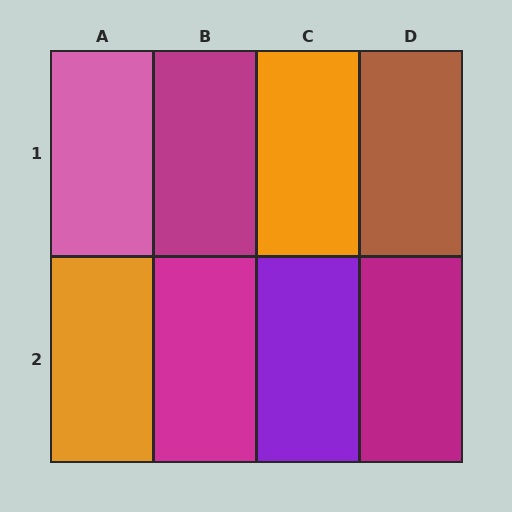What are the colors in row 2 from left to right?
Orange, magenta, purple, magenta.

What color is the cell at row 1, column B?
Magenta.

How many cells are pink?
1 cell is pink.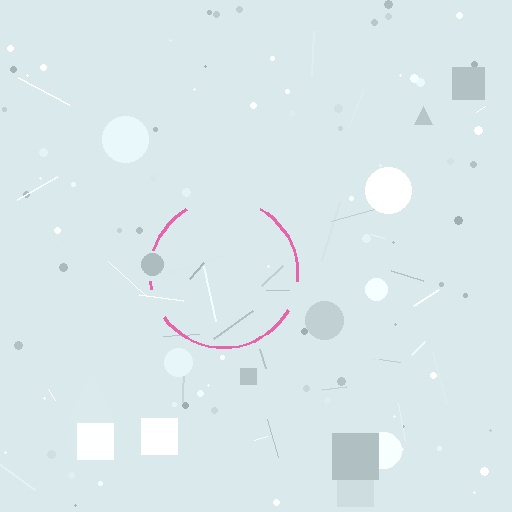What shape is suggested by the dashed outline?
The dashed outline suggests a circle.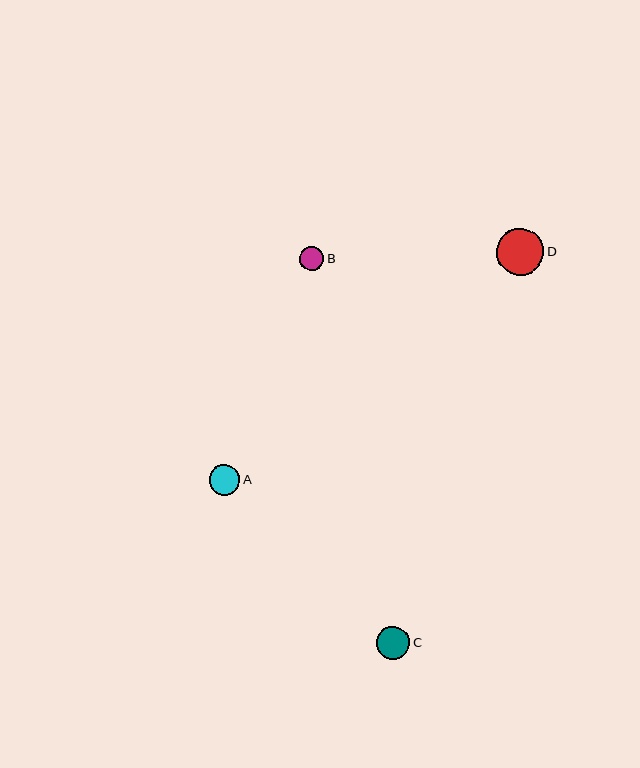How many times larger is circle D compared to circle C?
Circle D is approximately 1.4 times the size of circle C.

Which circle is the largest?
Circle D is the largest with a size of approximately 47 pixels.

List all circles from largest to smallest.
From largest to smallest: D, C, A, B.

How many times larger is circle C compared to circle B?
Circle C is approximately 1.3 times the size of circle B.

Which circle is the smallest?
Circle B is the smallest with a size of approximately 25 pixels.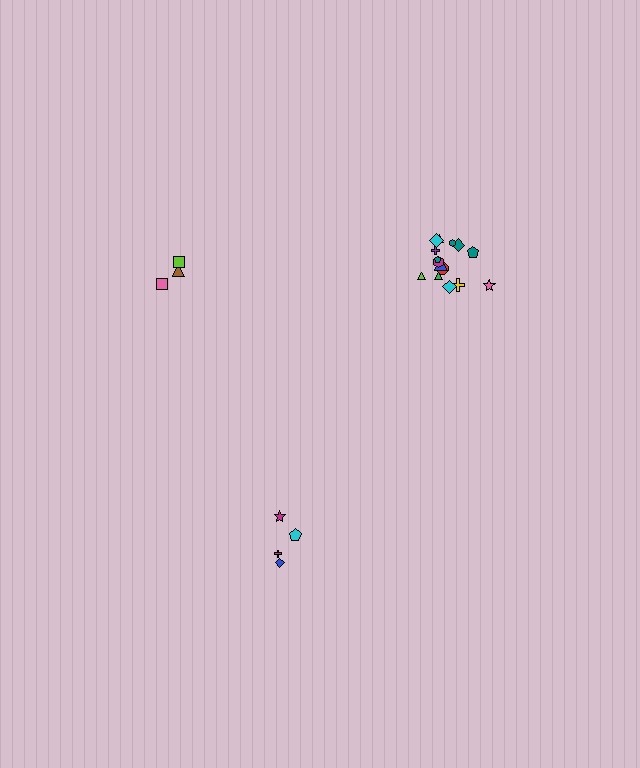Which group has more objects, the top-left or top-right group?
The top-right group.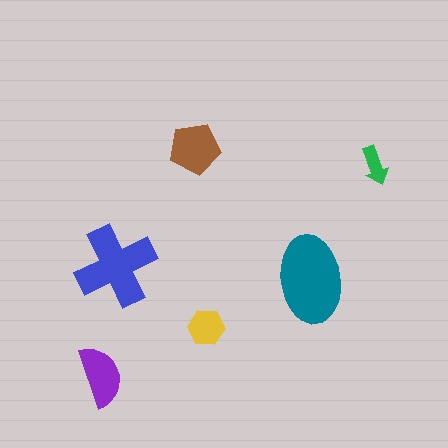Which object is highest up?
The brown pentagon is topmost.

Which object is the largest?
The teal ellipse.